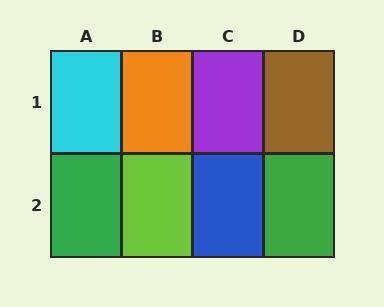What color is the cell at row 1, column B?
Orange.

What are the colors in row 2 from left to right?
Green, lime, blue, green.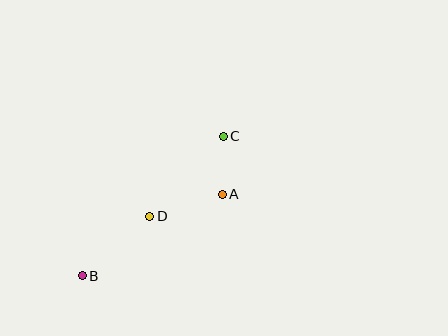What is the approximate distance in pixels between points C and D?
The distance between C and D is approximately 109 pixels.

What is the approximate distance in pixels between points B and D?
The distance between B and D is approximately 89 pixels.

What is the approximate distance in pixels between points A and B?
The distance between A and B is approximately 162 pixels.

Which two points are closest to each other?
Points A and C are closest to each other.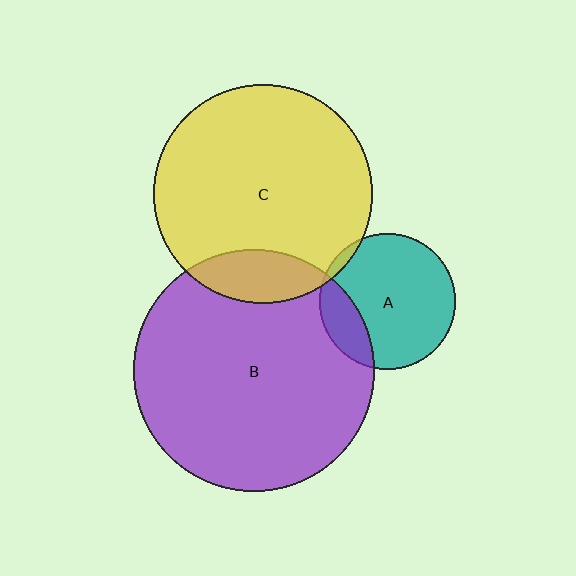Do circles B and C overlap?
Yes.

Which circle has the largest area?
Circle B (purple).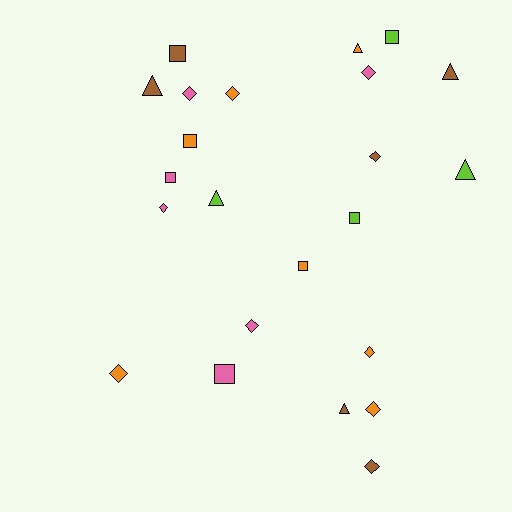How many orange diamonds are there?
There are 4 orange diamonds.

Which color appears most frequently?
Orange, with 7 objects.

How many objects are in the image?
There are 23 objects.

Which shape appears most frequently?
Diamond, with 10 objects.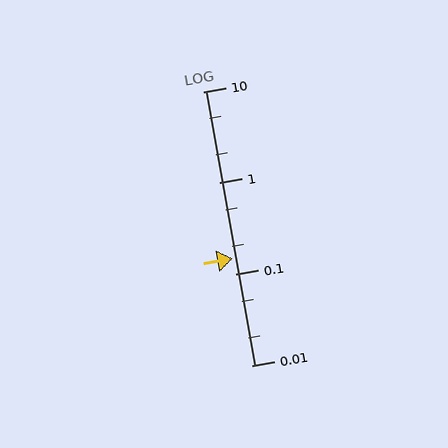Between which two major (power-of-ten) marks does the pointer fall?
The pointer is between 0.1 and 1.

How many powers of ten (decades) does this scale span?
The scale spans 3 decades, from 0.01 to 10.